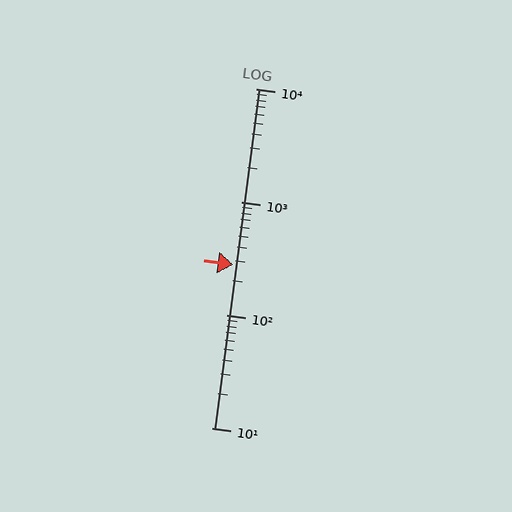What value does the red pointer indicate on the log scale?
The pointer indicates approximately 280.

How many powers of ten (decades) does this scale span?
The scale spans 3 decades, from 10 to 10000.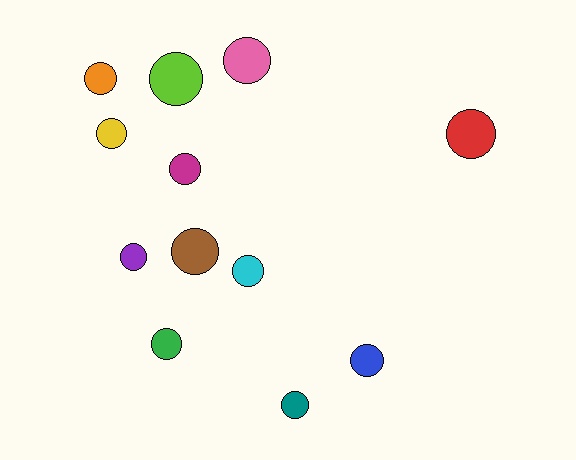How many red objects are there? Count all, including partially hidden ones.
There is 1 red object.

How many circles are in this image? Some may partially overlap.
There are 12 circles.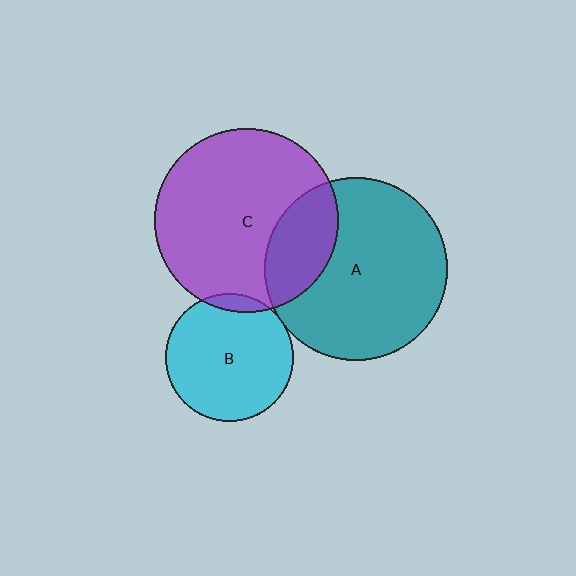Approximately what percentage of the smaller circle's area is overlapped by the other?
Approximately 5%.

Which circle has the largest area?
Circle C (purple).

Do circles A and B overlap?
Yes.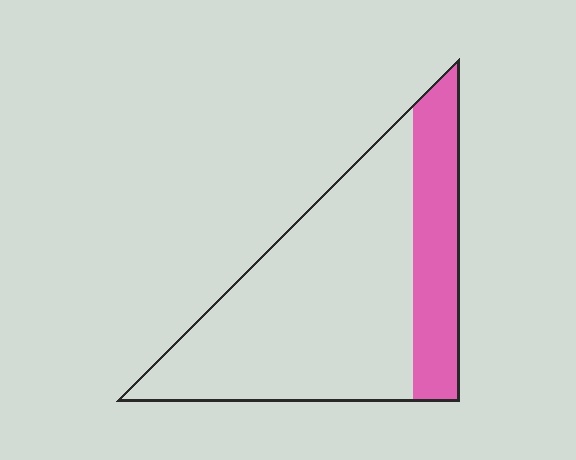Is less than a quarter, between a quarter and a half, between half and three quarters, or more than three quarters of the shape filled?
Between a quarter and a half.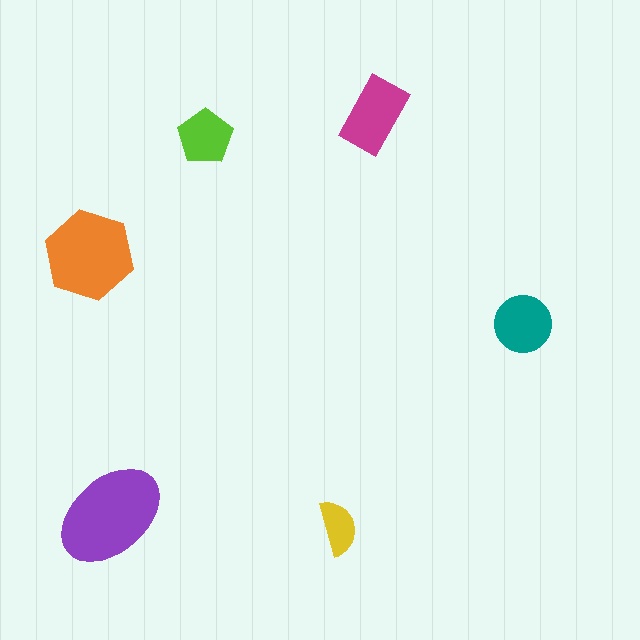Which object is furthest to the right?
The teal circle is rightmost.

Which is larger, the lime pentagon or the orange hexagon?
The orange hexagon.